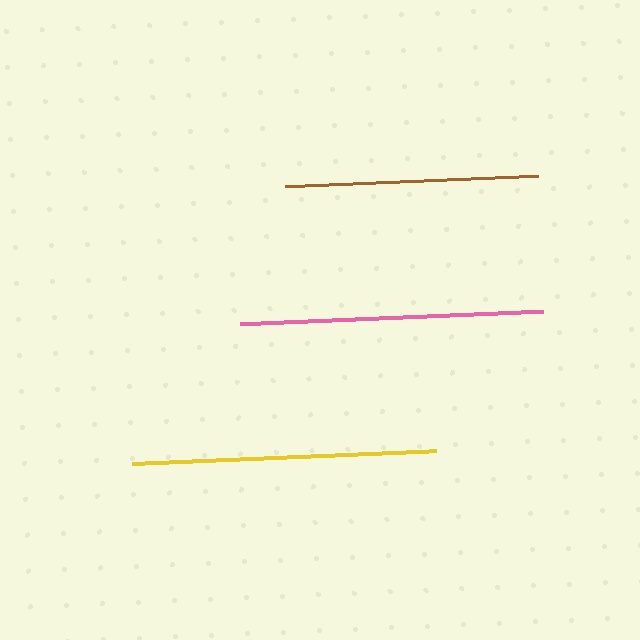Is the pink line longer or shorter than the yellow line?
The yellow line is longer than the pink line.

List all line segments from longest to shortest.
From longest to shortest: yellow, pink, brown.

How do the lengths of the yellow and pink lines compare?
The yellow and pink lines are approximately the same length.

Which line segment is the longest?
The yellow line is the longest at approximately 304 pixels.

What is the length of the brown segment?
The brown segment is approximately 253 pixels long.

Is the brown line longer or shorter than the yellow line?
The yellow line is longer than the brown line.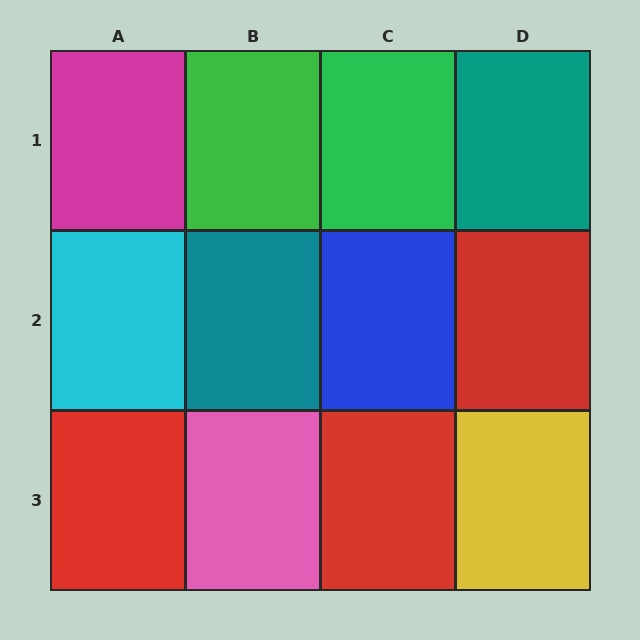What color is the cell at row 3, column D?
Yellow.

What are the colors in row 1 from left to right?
Magenta, green, green, teal.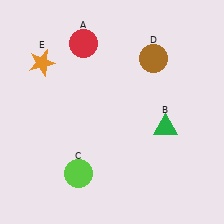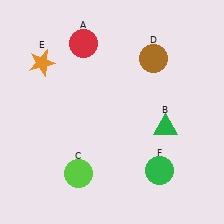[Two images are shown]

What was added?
A green circle (F) was added in Image 2.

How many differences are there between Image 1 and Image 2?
There is 1 difference between the two images.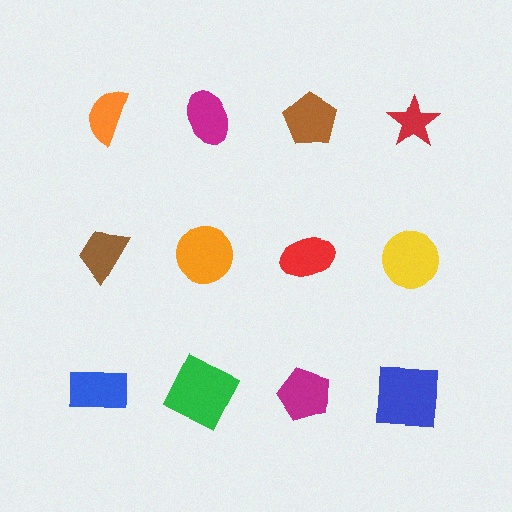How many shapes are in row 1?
4 shapes.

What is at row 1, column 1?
An orange semicircle.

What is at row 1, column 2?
A magenta ellipse.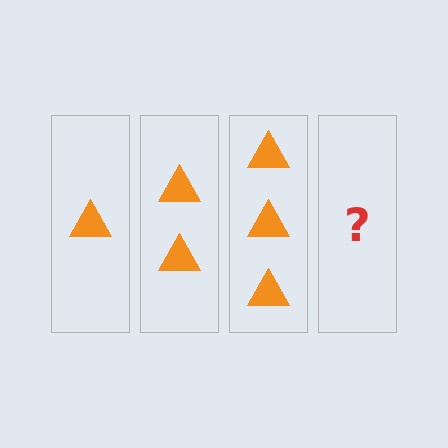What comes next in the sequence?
The next element should be 4 triangles.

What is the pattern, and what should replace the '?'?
The pattern is that each step adds one more triangle. The '?' should be 4 triangles.